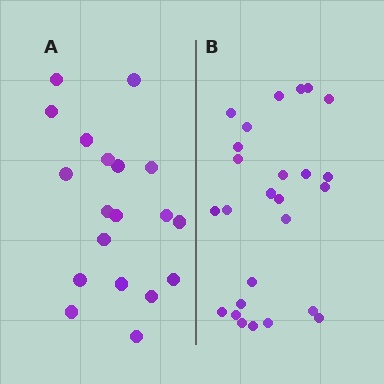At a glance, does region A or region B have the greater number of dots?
Region B (the right region) has more dots.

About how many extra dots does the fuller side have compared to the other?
Region B has roughly 8 or so more dots than region A.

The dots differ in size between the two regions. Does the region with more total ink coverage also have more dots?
No. Region A has more total ink coverage because its dots are larger, but region B actually contains more individual dots. Total area can be misleading — the number of items is what matters here.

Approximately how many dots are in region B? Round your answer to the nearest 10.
About 30 dots. (The exact count is 26, which rounds to 30.)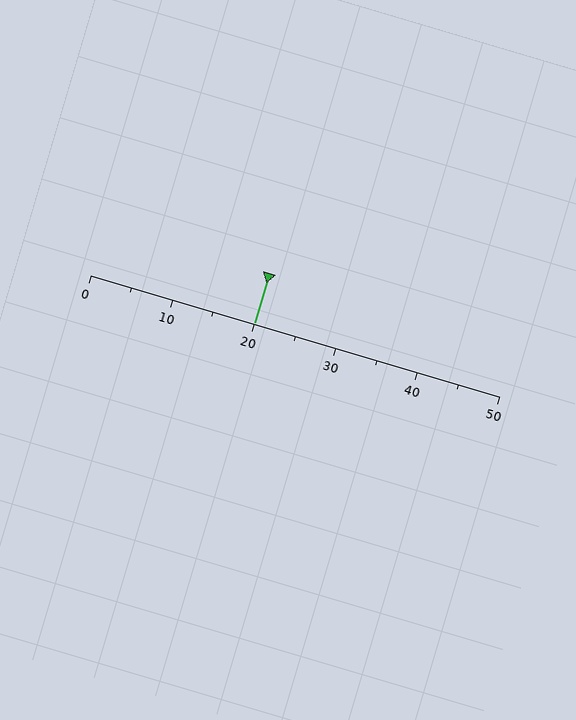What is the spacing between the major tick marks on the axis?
The major ticks are spaced 10 apart.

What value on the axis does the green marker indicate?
The marker indicates approximately 20.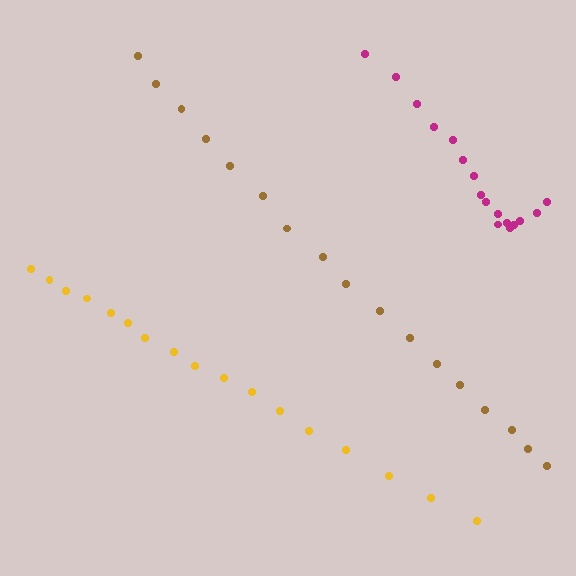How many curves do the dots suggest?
There are 3 distinct paths.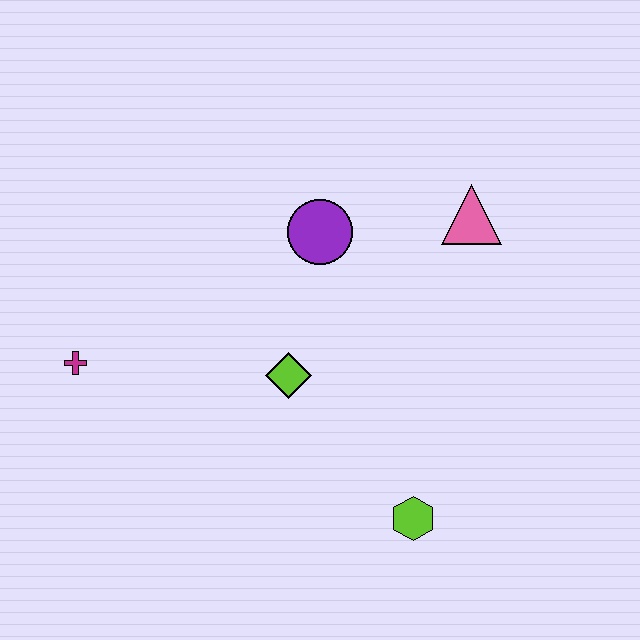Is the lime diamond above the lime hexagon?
Yes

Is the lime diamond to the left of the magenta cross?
No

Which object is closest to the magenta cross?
The lime diamond is closest to the magenta cross.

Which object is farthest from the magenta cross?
The pink triangle is farthest from the magenta cross.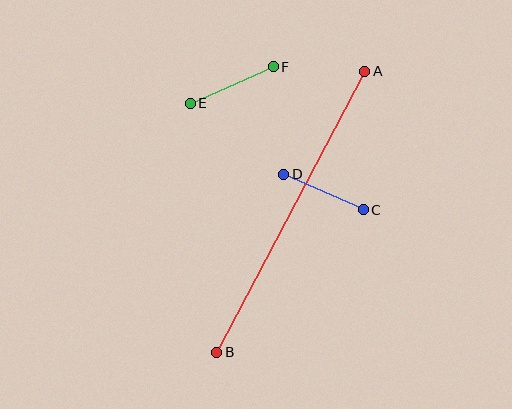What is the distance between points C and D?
The distance is approximately 87 pixels.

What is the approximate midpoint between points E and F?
The midpoint is at approximately (232, 85) pixels.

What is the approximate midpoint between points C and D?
The midpoint is at approximately (323, 192) pixels.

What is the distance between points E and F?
The distance is approximately 91 pixels.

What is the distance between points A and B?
The distance is approximately 317 pixels.